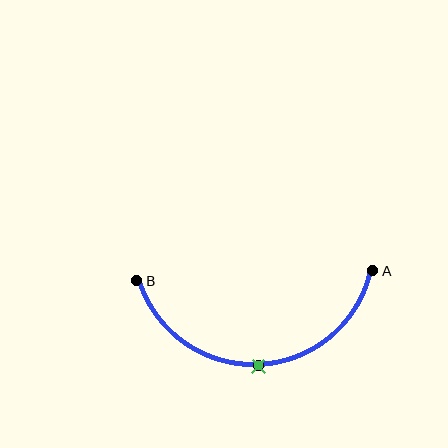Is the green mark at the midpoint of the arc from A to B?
Yes. The green mark lies on the arc at equal arc-length from both A and B — it is the arc midpoint.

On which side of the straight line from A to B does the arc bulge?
The arc bulges below the straight line connecting A and B.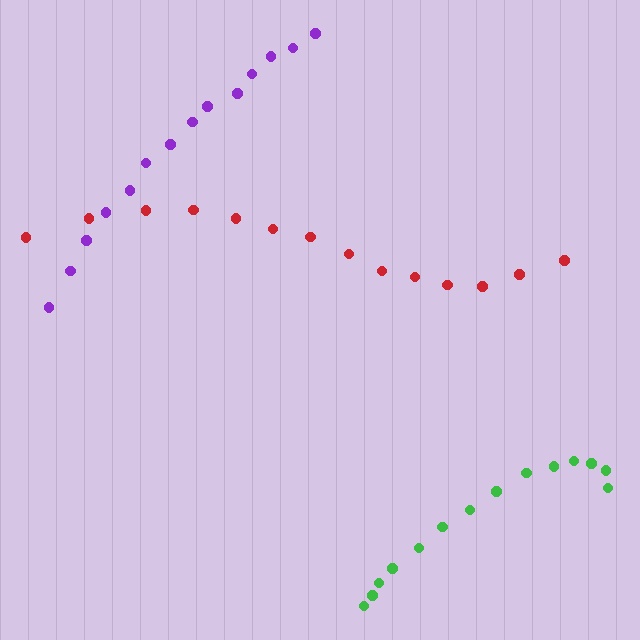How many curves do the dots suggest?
There are 3 distinct paths.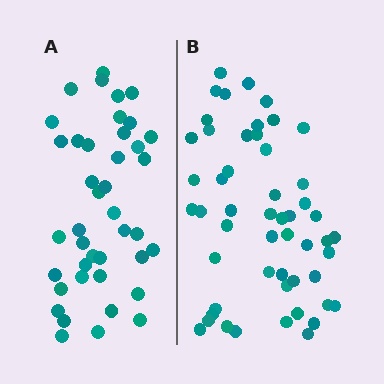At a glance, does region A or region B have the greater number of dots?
Region B (the right region) has more dots.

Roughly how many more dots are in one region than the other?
Region B has roughly 12 or so more dots than region A.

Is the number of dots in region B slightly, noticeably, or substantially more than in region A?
Region B has noticeably more, but not dramatically so. The ratio is roughly 1.3 to 1.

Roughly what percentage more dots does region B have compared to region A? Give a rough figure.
About 25% more.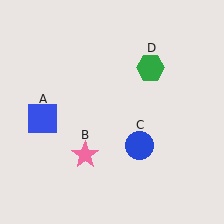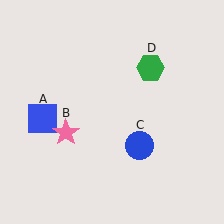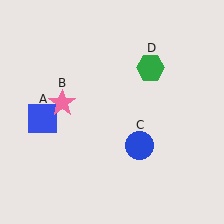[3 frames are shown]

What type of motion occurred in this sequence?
The pink star (object B) rotated clockwise around the center of the scene.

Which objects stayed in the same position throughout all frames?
Blue square (object A) and blue circle (object C) and green hexagon (object D) remained stationary.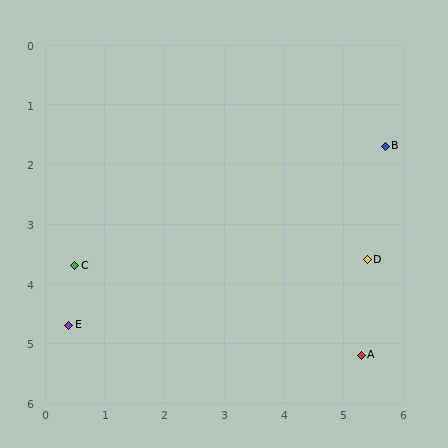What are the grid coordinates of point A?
Point A is at approximately (5.3, 5.2).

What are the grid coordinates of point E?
Point E is at approximately (0.4, 4.7).